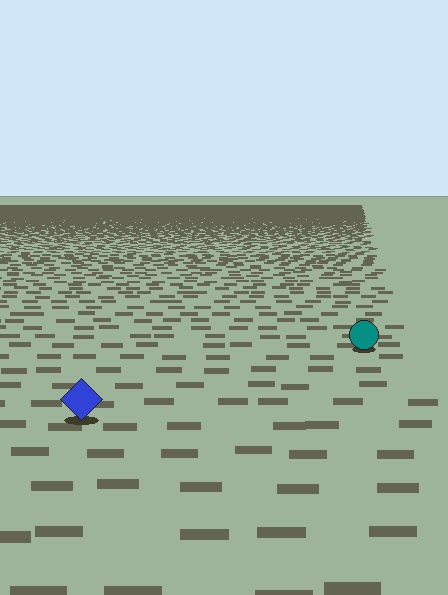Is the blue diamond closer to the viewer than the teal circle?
Yes. The blue diamond is closer — you can tell from the texture gradient: the ground texture is coarser near it.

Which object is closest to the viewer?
The blue diamond is closest. The texture marks near it are larger and more spread out.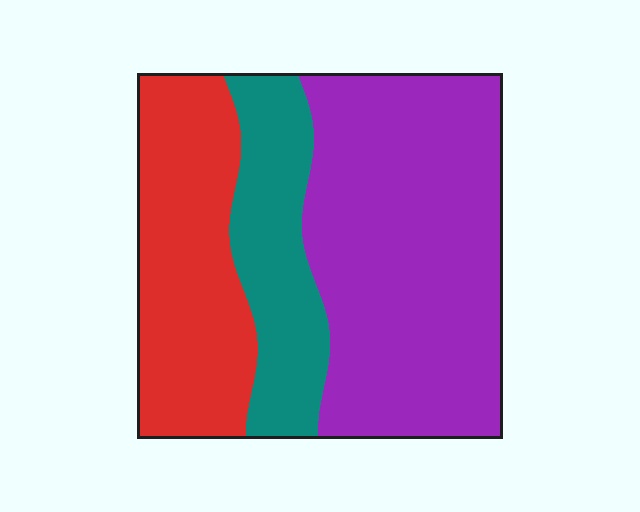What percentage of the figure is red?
Red takes up between a sixth and a third of the figure.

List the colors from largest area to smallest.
From largest to smallest: purple, red, teal.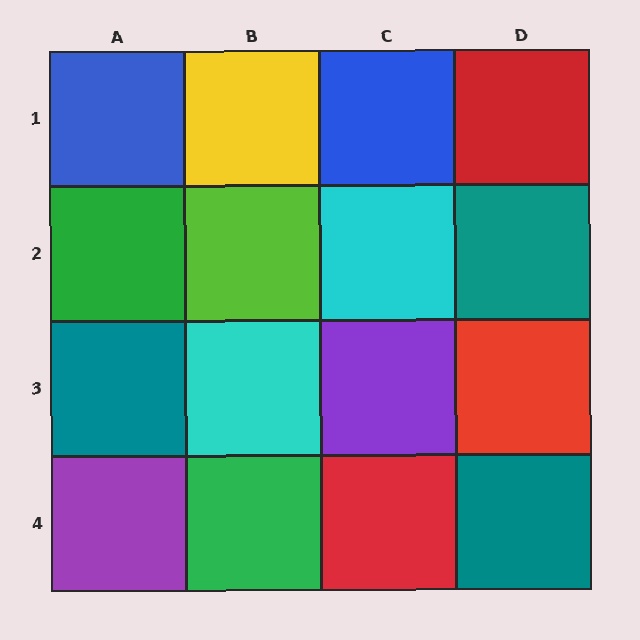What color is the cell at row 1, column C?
Blue.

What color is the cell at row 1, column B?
Yellow.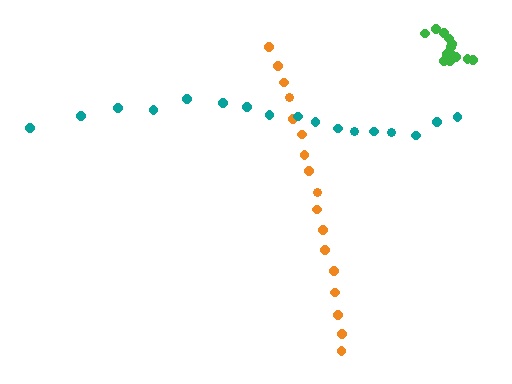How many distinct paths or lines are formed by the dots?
There are 3 distinct paths.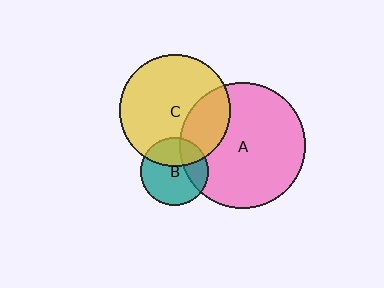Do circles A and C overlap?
Yes.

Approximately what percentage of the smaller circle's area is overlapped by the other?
Approximately 30%.